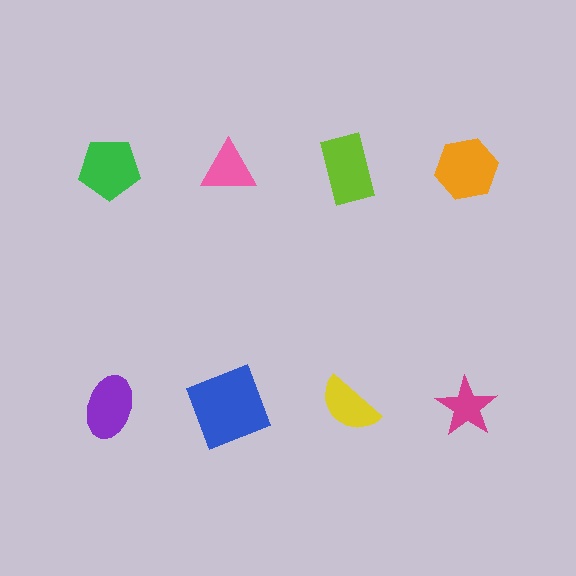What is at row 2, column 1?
A purple ellipse.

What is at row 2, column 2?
A blue square.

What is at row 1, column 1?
A green pentagon.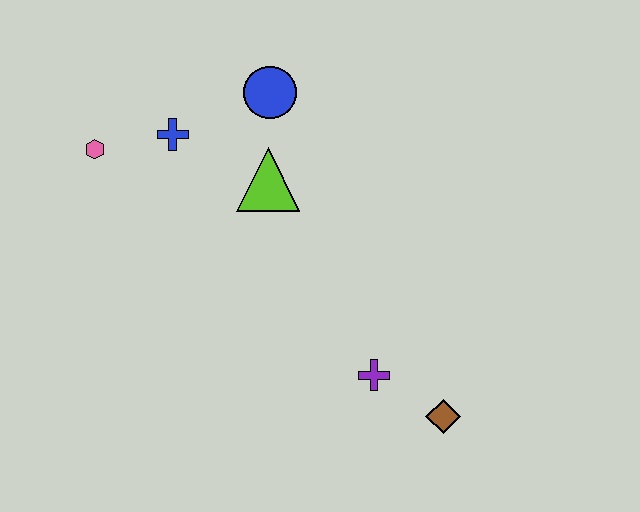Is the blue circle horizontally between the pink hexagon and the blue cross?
No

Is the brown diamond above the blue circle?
No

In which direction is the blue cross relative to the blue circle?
The blue cross is to the left of the blue circle.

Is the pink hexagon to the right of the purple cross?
No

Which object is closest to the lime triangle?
The blue circle is closest to the lime triangle.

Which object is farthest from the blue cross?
The brown diamond is farthest from the blue cross.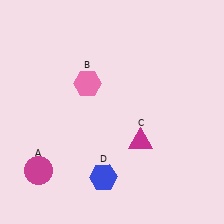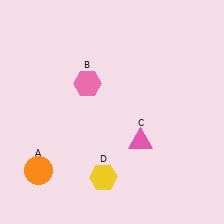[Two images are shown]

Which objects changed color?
A changed from magenta to orange. C changed from magenta to pink. D changed from blue to yellow.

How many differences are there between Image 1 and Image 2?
There are 3 differences between the two images.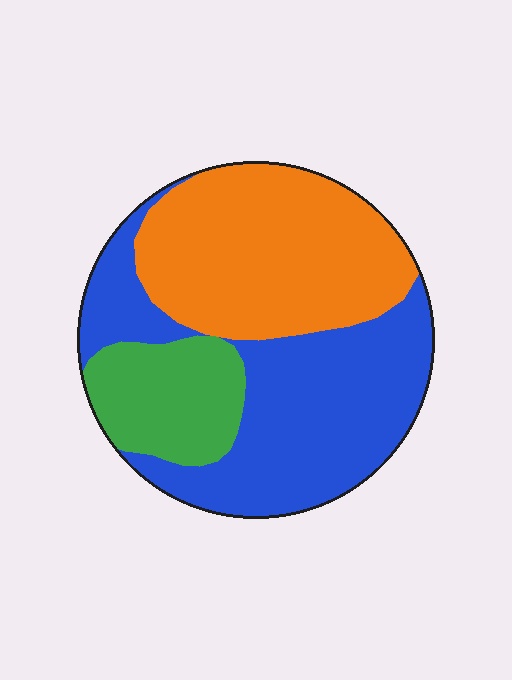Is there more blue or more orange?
Blue.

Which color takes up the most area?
Blue, at roughly 45%.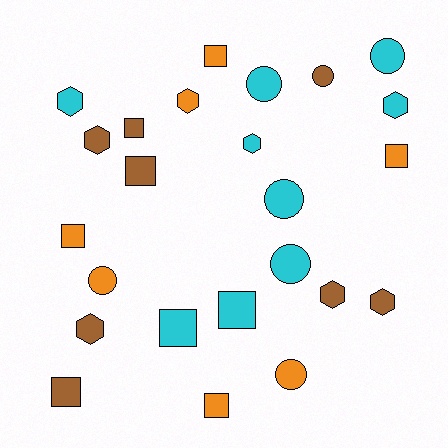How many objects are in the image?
There are 24 objects.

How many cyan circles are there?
There are 4 cyan circles.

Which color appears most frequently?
Cyan, with 9 objects.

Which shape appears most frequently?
Square, with 9 objects.